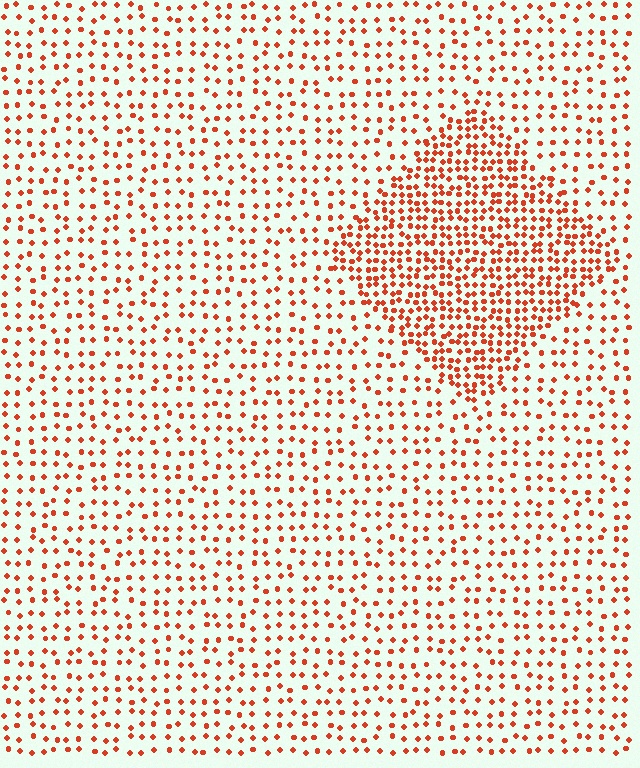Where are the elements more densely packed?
The elements are more densely packed inside the diamond boundary.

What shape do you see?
I see a diamond.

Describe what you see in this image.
The image contains small red elements arranged at two different densities. A diamond-shaped region is visible where the elements are more densely packed than the surrounding area.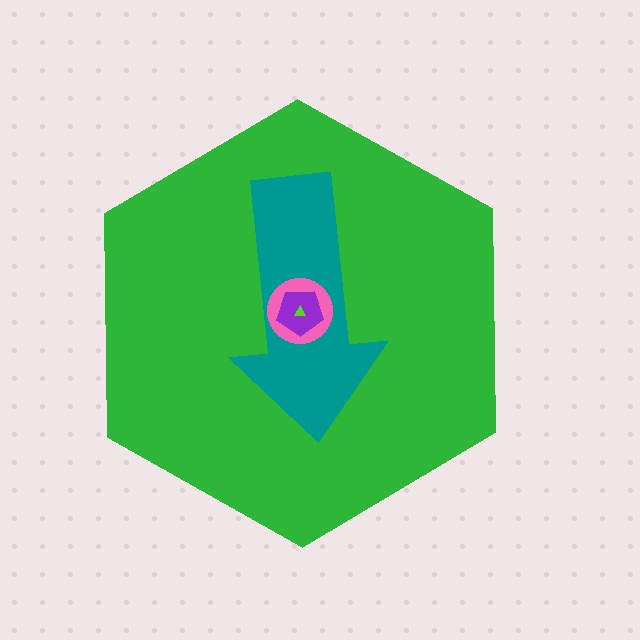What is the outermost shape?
The green hexagon.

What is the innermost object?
The lime triangle.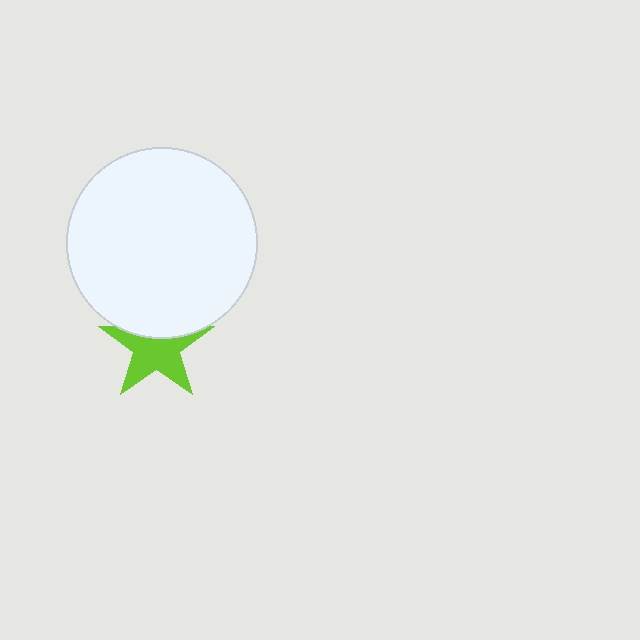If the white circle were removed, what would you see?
You would see the complete lime star.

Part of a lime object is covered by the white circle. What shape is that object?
It is a star.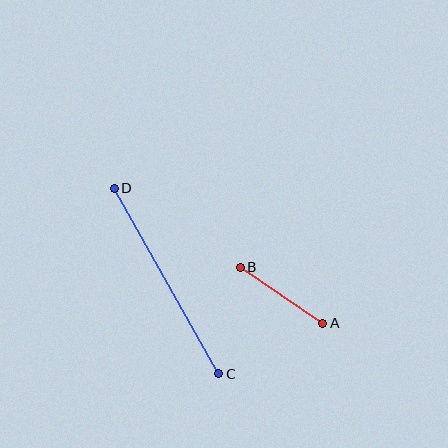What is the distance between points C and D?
The distance is approximately 213 pixels.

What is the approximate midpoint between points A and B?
The midpoint is at approximately (282, 295) pixels.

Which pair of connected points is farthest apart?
Points C and D are farthest apart.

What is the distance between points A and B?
The distance is approximately 100 pixels.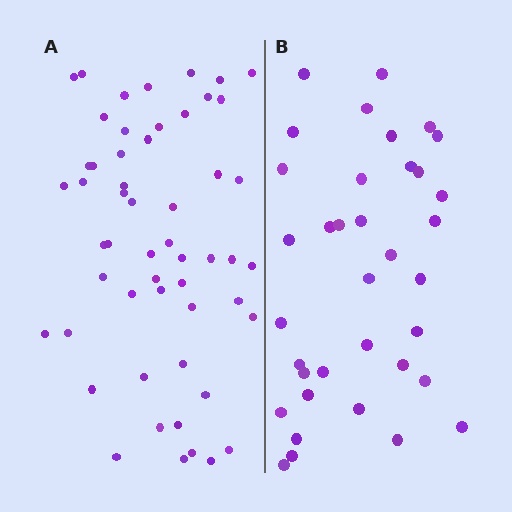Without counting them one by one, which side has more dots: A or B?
Region A (the left region) has more dots.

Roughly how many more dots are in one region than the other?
Region A has approximately 20 more dots than region B.